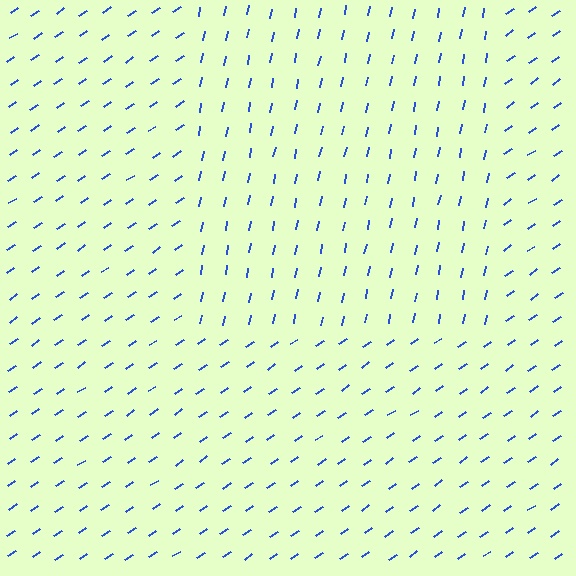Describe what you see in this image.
The image is filled with small blue line segments. A rectangle region in the image has lines oriented differently from the surrounding lines, creating a visible texture boundary.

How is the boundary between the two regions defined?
The boundary is defined purely by a change in line orientation (approximately 45 degrees difference). All lines are the same color and thickness.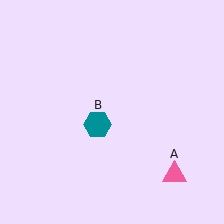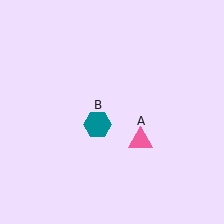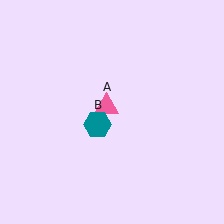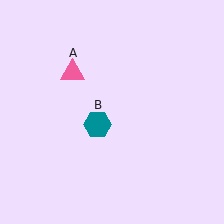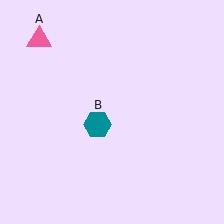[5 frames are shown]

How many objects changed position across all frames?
1 object changed position: pink triangle (object A).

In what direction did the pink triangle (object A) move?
The pink triangle (object A) moved up and to the left.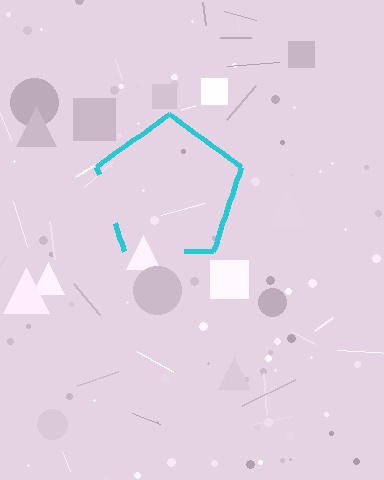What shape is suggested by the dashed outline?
The dashed outline suggests a pentagon.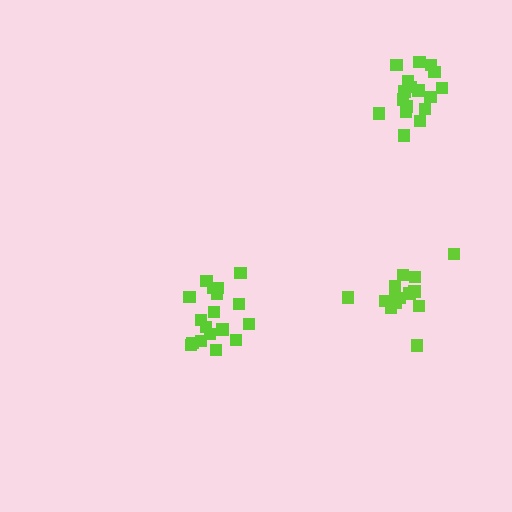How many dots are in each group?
Group 1: 18 dots, Group 2: 14 dots, Group 3: 17 dots (49 total).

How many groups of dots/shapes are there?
There are 3 groups.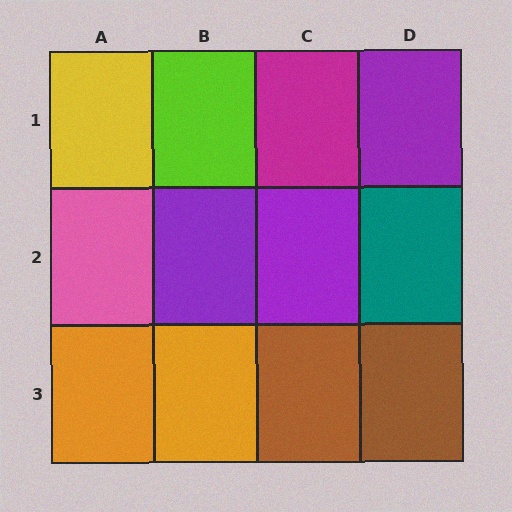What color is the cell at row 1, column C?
Magenta.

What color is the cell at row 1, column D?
Purple.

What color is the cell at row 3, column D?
Brown.